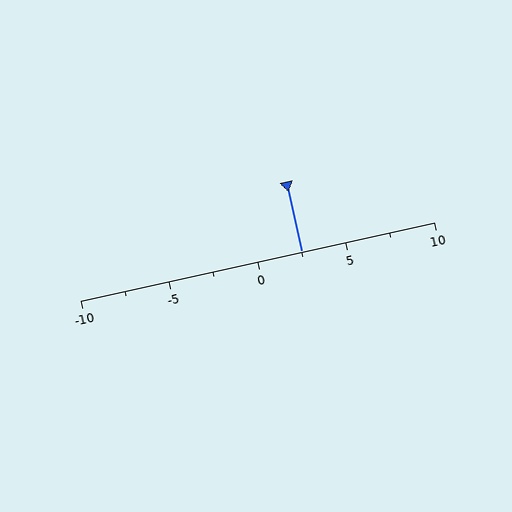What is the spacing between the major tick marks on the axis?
The major ticks are spaced 5 apart.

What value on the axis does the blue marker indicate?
The marker indicates approximately 2.5.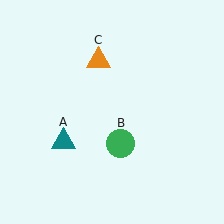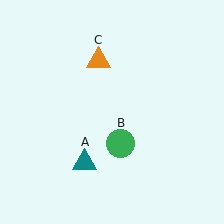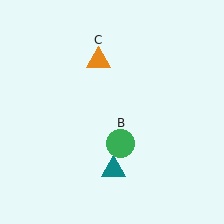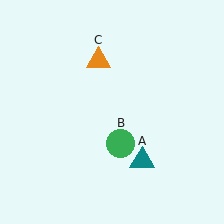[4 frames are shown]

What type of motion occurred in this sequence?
The teal triangle (object A) rotated counterclockwise around the center of the scene.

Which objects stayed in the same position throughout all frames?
Green circle (object B) and orange triangle (object C) remained stationary.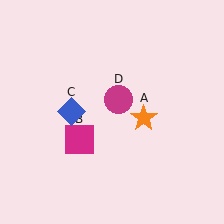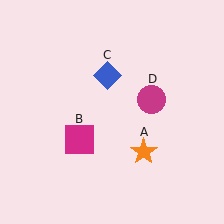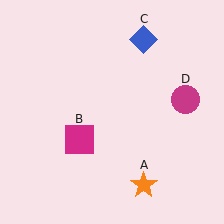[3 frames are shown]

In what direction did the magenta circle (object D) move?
The magenta circle (object D) moved right.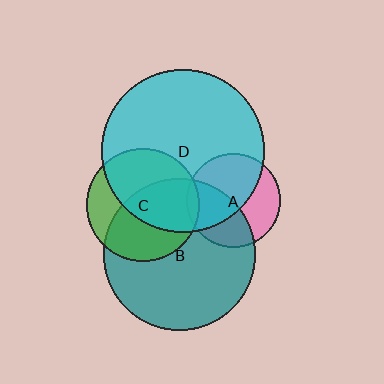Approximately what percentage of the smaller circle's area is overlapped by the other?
Approximately 60%.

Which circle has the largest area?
Circle D (cyan).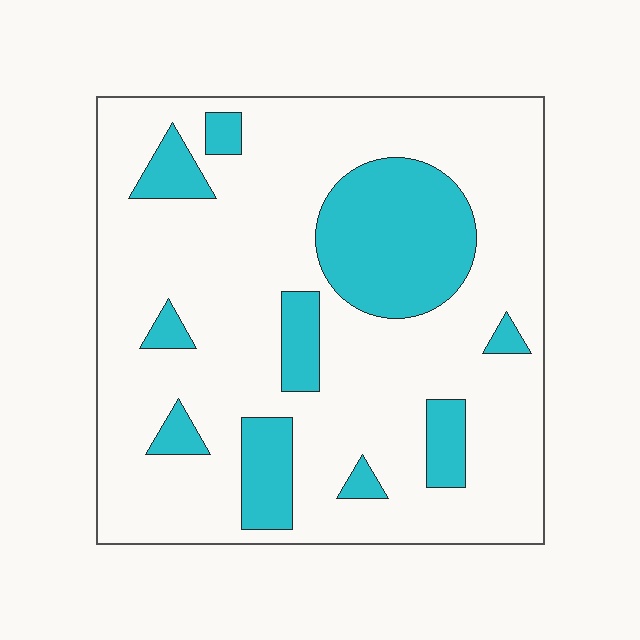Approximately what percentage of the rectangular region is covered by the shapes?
Approximately 20%.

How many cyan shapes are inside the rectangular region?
10.